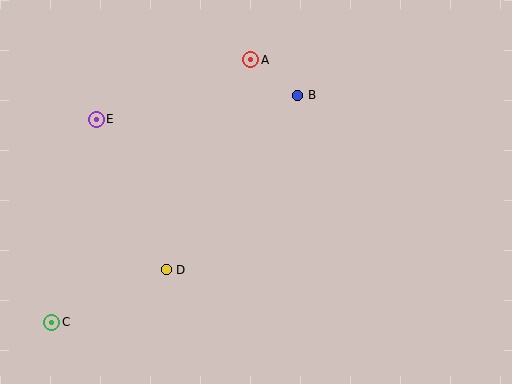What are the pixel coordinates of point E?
Point E is at (96, 119).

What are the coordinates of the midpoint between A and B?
The midpoint between A and B is at (274, 77).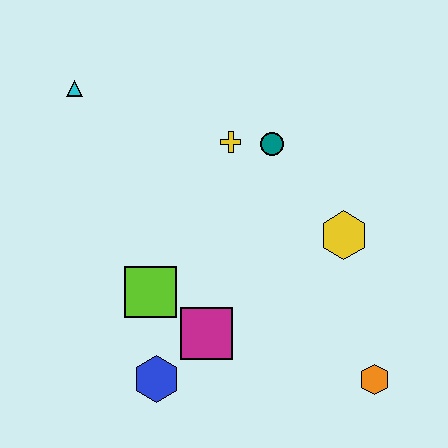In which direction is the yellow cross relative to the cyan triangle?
The yellow cross is to the right of the cyan triangle.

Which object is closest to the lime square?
The magenta square is closest to the lime square.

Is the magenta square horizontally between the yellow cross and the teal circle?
No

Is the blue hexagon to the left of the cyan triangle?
No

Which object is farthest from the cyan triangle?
The orange hexagon is farthest from the cyan triangle.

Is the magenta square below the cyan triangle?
Yes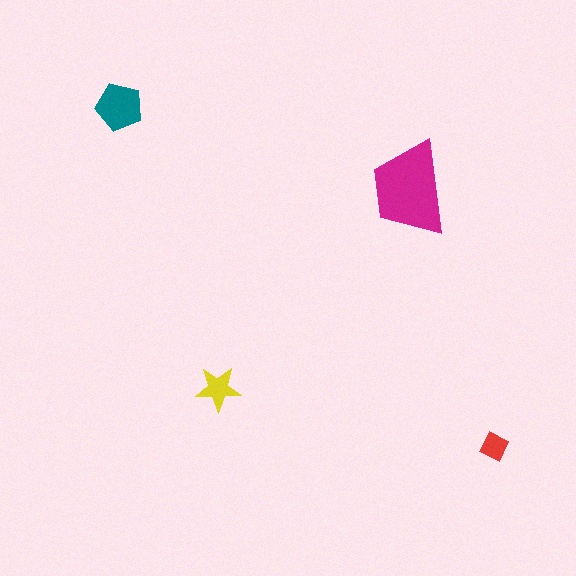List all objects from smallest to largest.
The red diamond, the yellow star, the teal pentagon, the magenta trapezoid.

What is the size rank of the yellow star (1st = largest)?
3rd.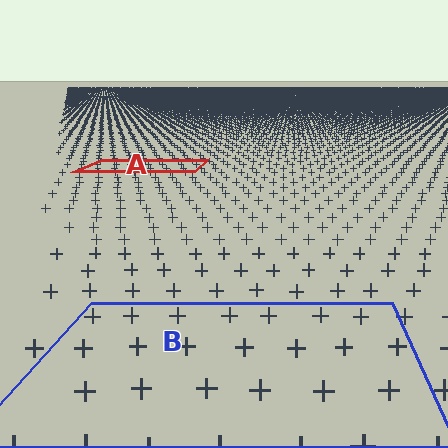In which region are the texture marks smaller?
The texture marks are smaller in region A, because it is farther away.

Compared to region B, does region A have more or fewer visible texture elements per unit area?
Region A has more texture elements per unit area — they are packed more densely because it is farther away.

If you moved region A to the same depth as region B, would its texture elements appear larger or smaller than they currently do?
They would appear larger. At a closer depth, the same texture elements are projected at a bigger on-screen size.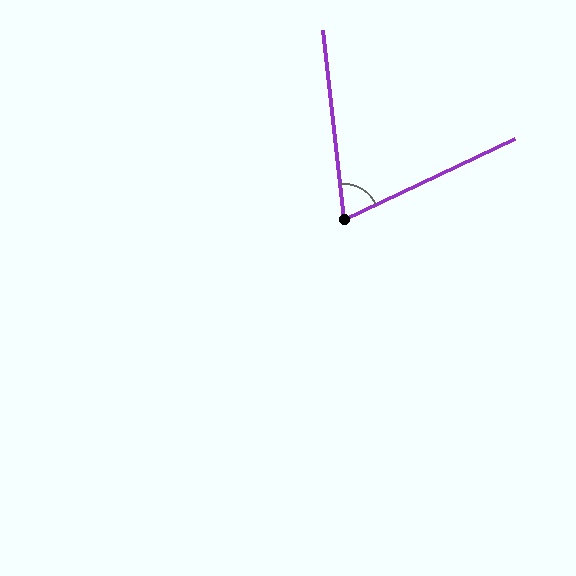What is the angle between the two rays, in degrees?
Approximately 71 degrees.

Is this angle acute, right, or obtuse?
It is acute.